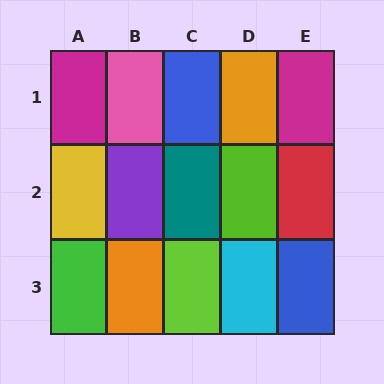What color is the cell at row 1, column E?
Magenta.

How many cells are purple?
1 cell is purple.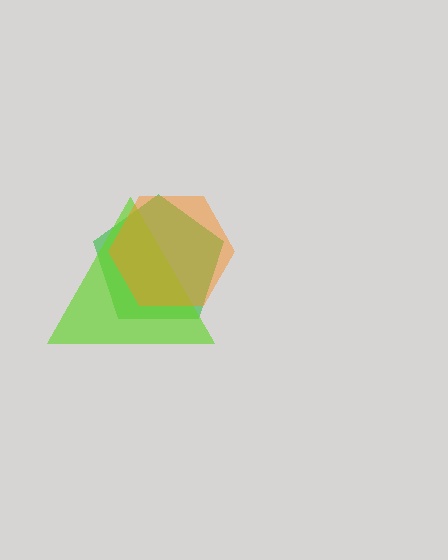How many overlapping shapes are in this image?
There are 3 overlapping shapes in the image.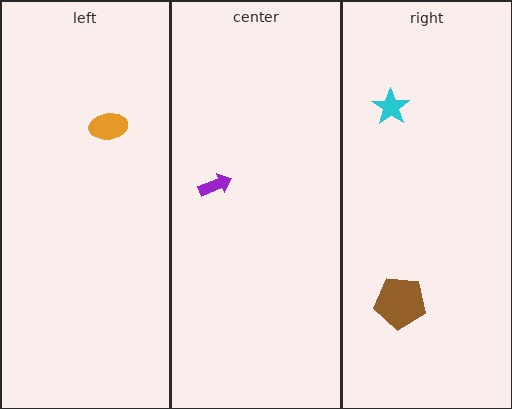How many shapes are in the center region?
1.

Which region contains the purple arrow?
The center region.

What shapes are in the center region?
The purple arrow.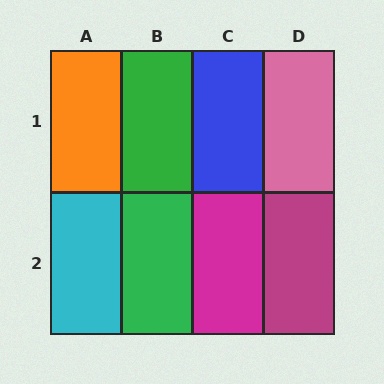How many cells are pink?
1 cell is pink.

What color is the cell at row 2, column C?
Magenta.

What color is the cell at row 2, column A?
Cyan.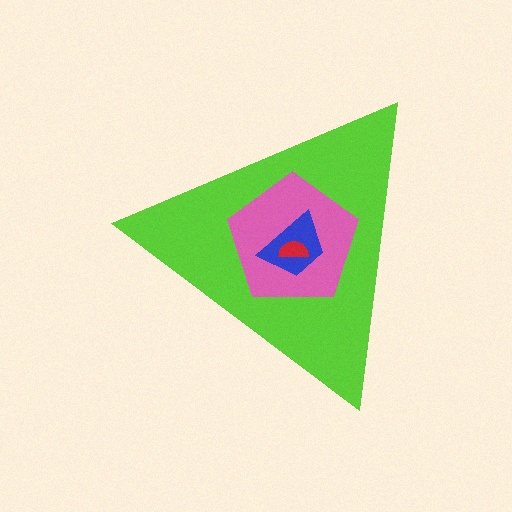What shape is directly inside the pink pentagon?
The blue trapezoid.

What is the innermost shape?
The red semicircle.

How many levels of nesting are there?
4.